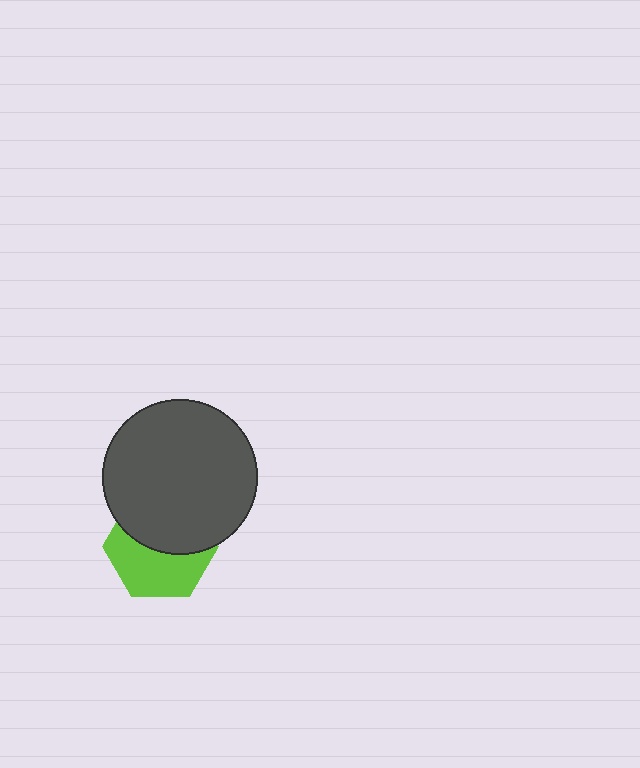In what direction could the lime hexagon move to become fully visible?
The lime hexagon could move down. That would shift it out from behind the dark gray circle entirely.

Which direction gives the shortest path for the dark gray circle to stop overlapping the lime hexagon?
Moving up gives the shortest separation.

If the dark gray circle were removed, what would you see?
You would see the complete lime hexagon.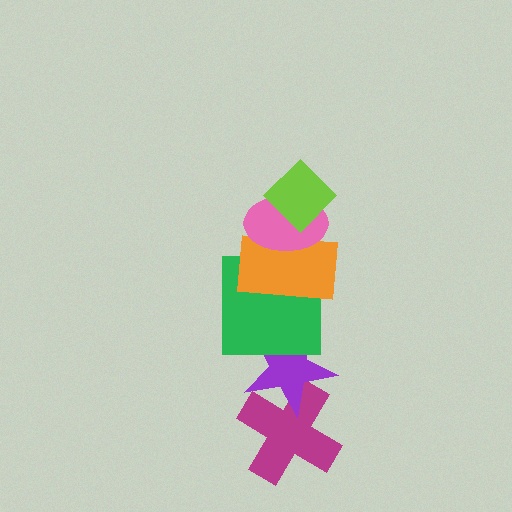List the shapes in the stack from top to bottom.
From top to bottom: the lime diamond, the pink ellipse, the orange rectangle, the green square, the purple star, the magenta cross.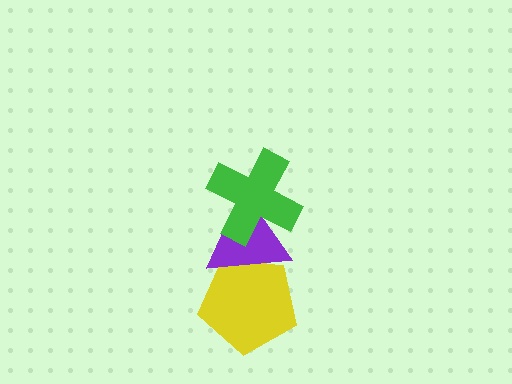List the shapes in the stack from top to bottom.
From top to bottom: the green cross, the purple triangle, the yellow pentagon.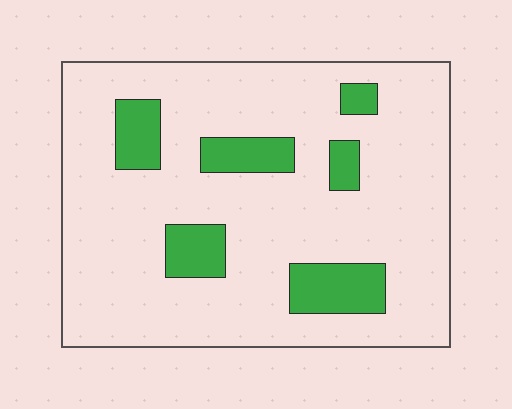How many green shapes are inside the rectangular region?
6.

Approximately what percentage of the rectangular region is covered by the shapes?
Approximately 15%.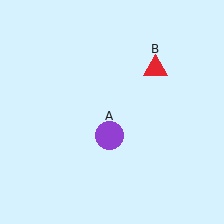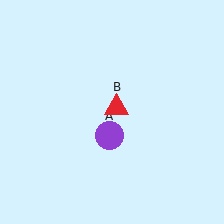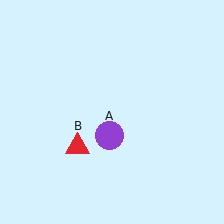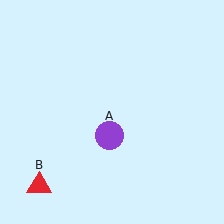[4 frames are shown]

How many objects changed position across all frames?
1 object changed position: red triangle (object B).